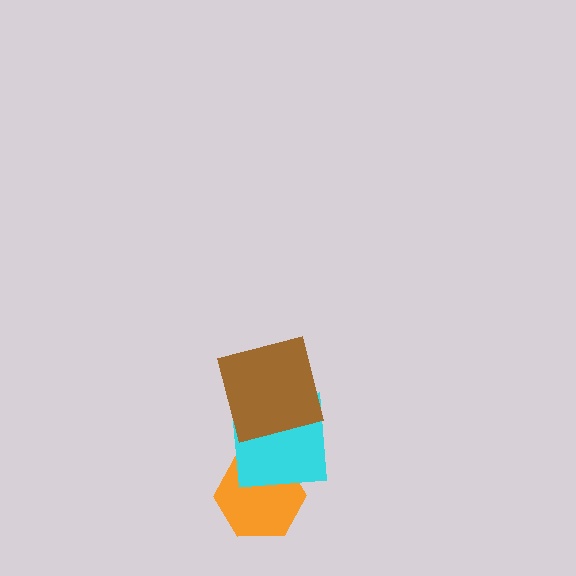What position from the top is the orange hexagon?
The orange hexagon is 3rd from the top.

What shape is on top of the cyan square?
The brown square is on top of the cyan square.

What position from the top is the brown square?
The brown square is 1st from the top.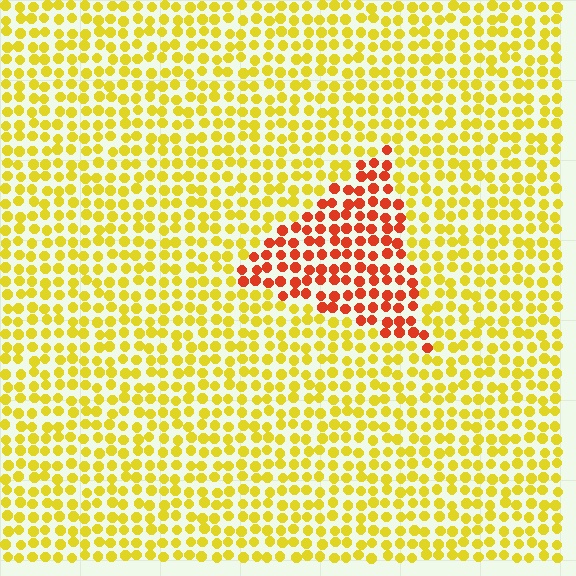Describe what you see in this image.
The image is filled with small yellow elements in a uniform arrangement. A triangle-shaped region is visible where the elements are tinted to a slightly different hue, forming a subtle color boundary.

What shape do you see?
I see a triangle.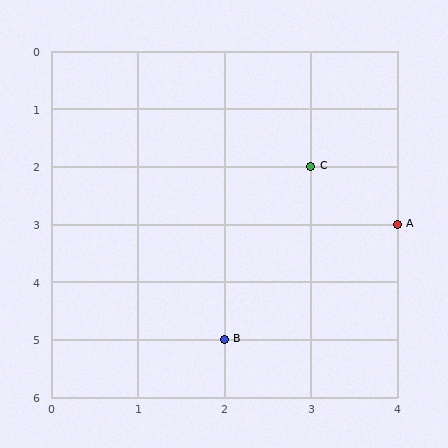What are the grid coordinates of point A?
Point A is at grid coordinates (4, 3).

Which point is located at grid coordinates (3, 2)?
Point C is at (3, 2).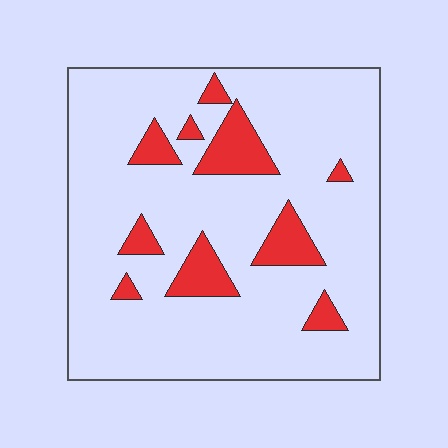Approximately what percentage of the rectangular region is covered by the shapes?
Approximately 15%.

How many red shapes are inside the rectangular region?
10.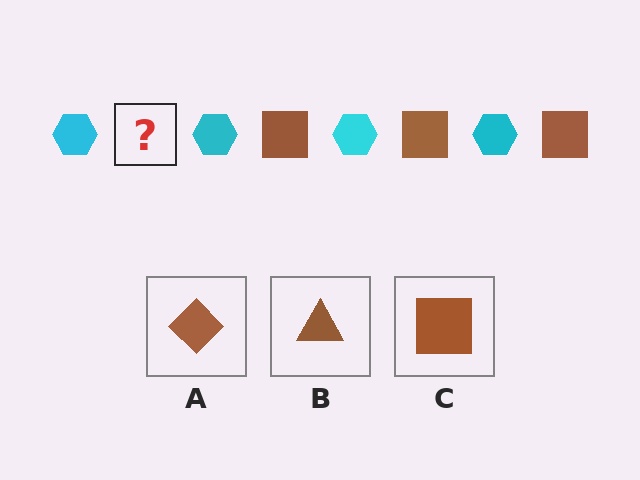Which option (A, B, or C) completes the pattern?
C.